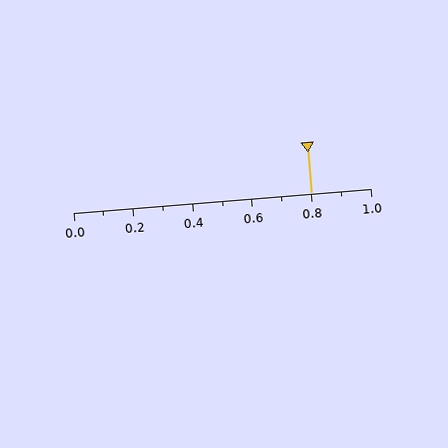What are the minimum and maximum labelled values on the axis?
The axis runs from 0.0 to 1.0.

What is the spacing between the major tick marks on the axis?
The major ticks are spaced 0.2 apart.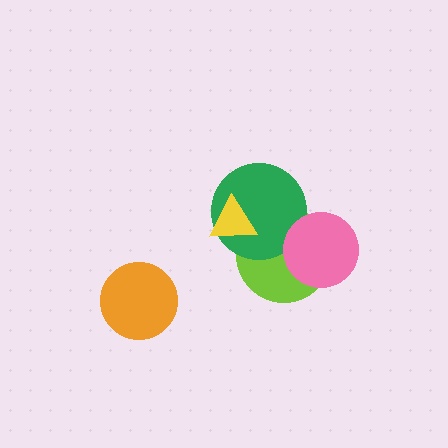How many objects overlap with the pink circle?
2 objects overlap with the pink circle.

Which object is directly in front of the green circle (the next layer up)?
The pink circle is directly in front of the green circle.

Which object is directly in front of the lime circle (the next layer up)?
The green circle is directly in front of the lime circle.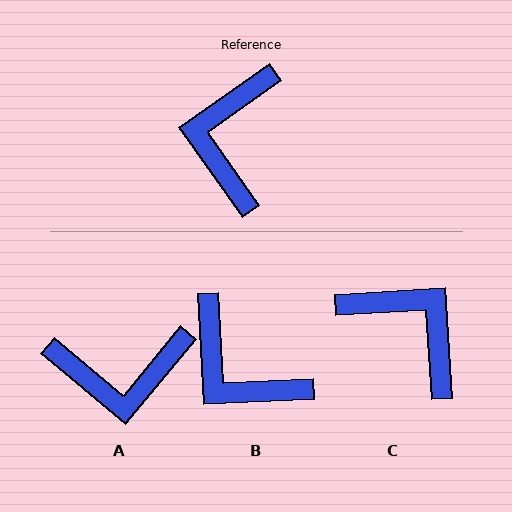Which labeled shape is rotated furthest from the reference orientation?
C, about 121 degrees away.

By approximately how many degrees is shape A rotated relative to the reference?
Approximately 105 degrees counter-clockwise.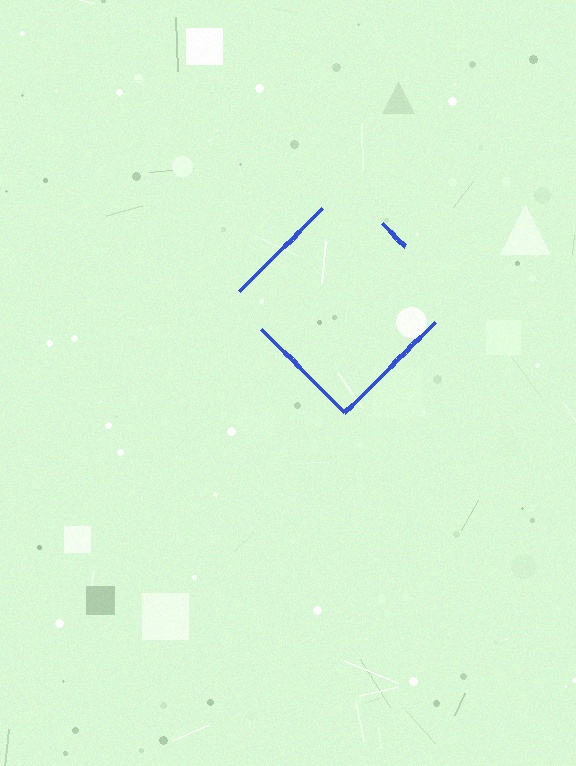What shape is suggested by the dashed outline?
The dashed outline suggests a diamond.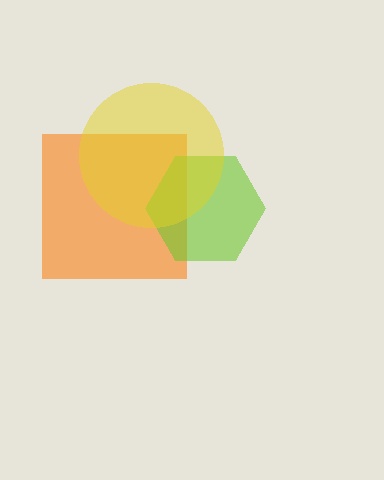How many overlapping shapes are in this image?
There are 3 overlapping shapes in the image.